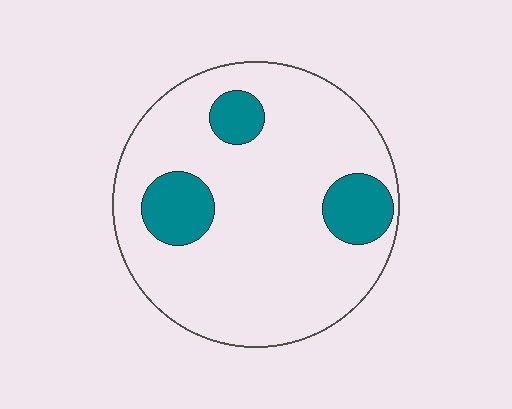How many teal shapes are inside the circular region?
3.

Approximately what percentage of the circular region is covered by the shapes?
Approximately 15%.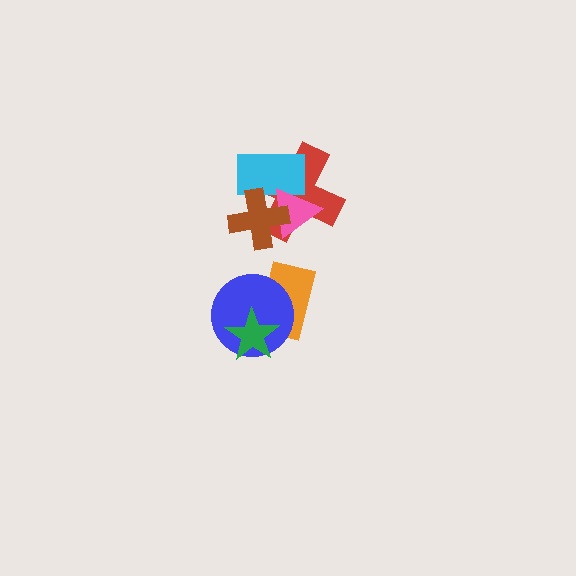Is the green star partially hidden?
No, no other shape covers it.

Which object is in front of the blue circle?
The green star is in front of the blue circle.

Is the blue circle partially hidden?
Yes, it is partially covered by another shape.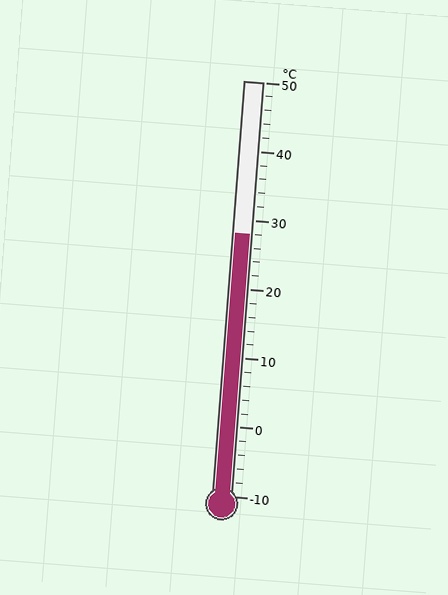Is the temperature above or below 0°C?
The temperature is above 0°C.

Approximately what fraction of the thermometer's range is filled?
The thermometer is filled to approximately 65% of its range.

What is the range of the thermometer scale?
The thermometer scale ranges from -10°C to 50°C.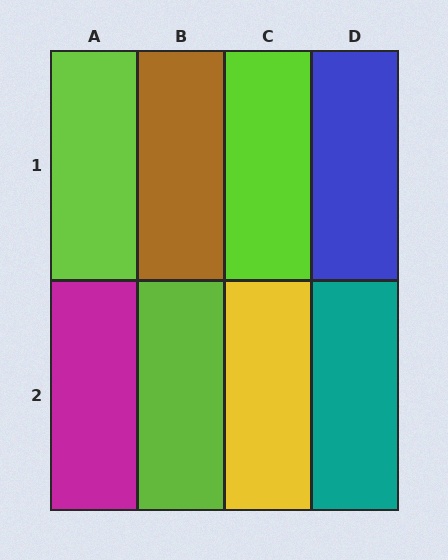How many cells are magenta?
1 cell is magenta.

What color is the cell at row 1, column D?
Blue.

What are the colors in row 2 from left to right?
Magenta, lime, yellow, teal.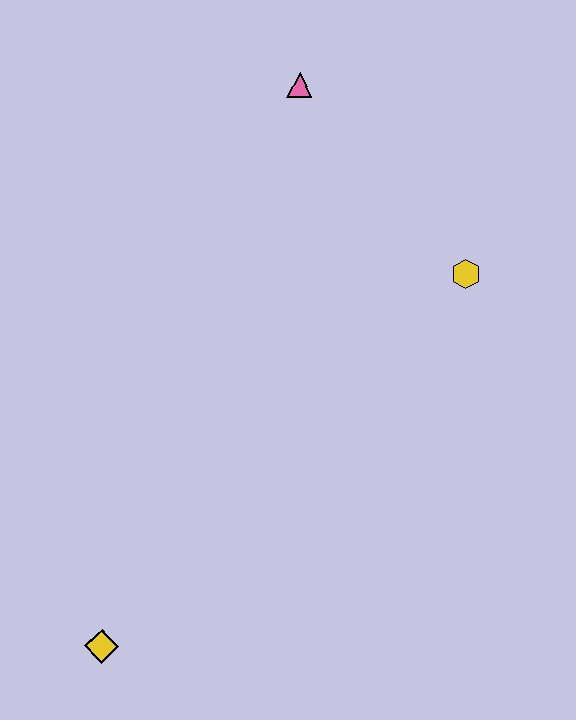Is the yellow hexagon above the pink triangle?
No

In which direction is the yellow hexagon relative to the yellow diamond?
The yellow hexagon is above the yellow diamond.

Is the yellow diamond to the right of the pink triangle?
No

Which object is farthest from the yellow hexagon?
The yellow diamond is farthest from the yellow hexagon.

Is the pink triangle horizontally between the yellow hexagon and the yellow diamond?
Yes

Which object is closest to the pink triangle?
The yellow hexagon is closest to the pink triangle.